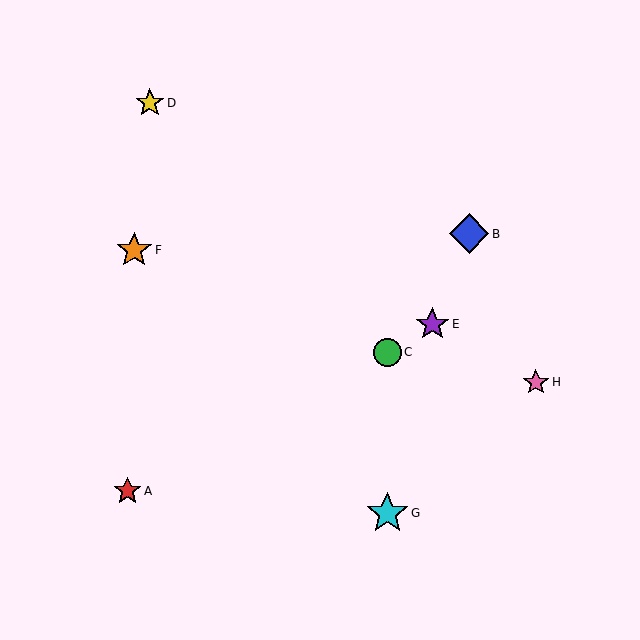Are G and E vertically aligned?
No, G is at x≈387 and E is at x≈432.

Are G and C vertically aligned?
Yes, both are at x≈387.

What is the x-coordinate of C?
Object C is at x≈387.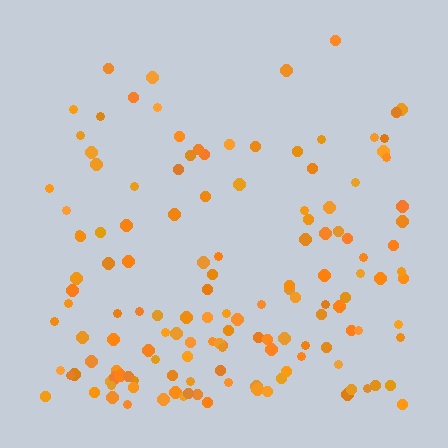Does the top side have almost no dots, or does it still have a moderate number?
Still a moderate number, just noticeably fewer than the bottom.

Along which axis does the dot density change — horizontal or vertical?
Vertical.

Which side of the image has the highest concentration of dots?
The bottom.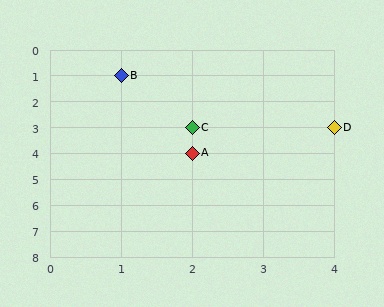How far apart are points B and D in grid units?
Points B and D are 3 columns and 2 rows apart (about 3.6 grid units diagonally).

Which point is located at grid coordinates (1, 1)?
Point B is at (1, 1).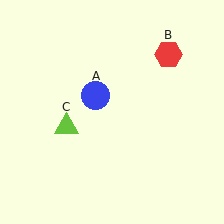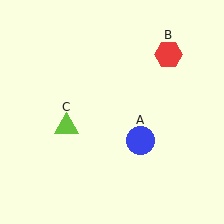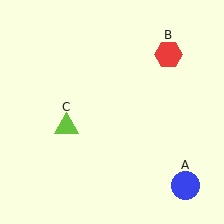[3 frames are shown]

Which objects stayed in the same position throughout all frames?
Red hexagon (object B) and lime triangle (object C) remained stationary.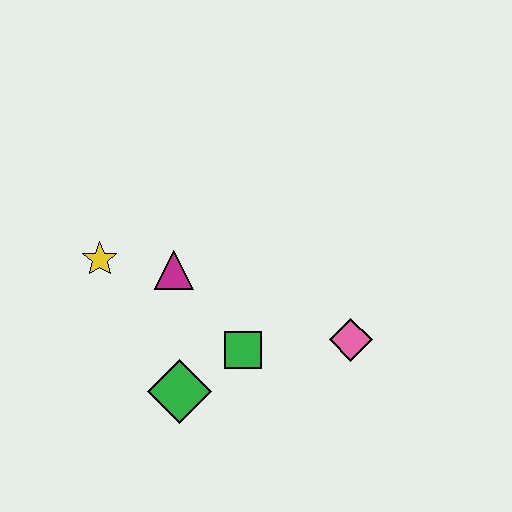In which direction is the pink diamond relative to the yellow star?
The pink diamond is to the right of the yellow star.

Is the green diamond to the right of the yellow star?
Yes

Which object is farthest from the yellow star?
The pink diamond is farthest from the yellow star.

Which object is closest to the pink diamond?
The green square is closest to the pink diamond.